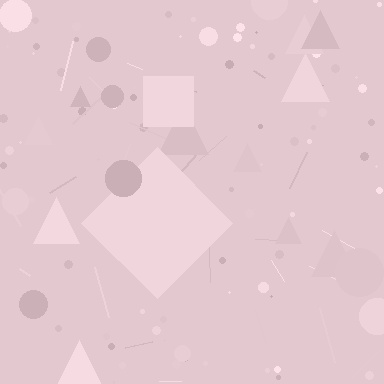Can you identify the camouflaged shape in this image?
The camouflaged shape is a diamond.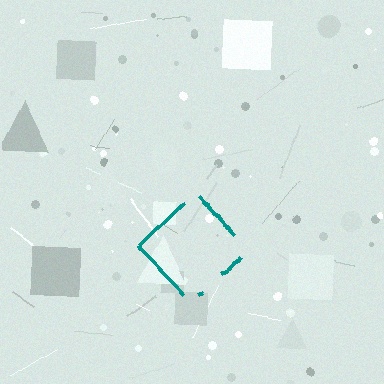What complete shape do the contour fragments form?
The contour fragments form a diamond.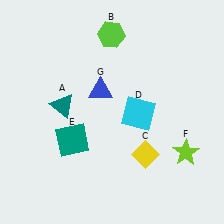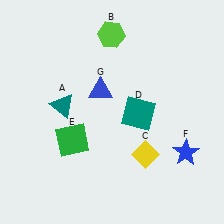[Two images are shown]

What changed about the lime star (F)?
In Image 1, F is lime. In Image 2, it changed to blue.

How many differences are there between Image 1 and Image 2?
There are 3 differences between the two images.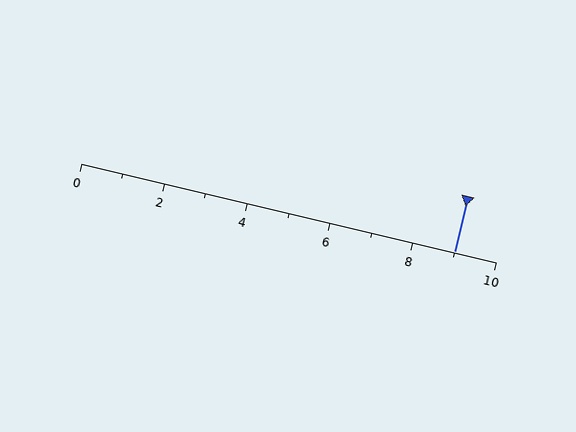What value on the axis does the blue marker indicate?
The marker indicates approximately 9.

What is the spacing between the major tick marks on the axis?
The major ticks are spaced 2 apart.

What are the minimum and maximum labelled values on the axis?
The axis runs from 0 to 10.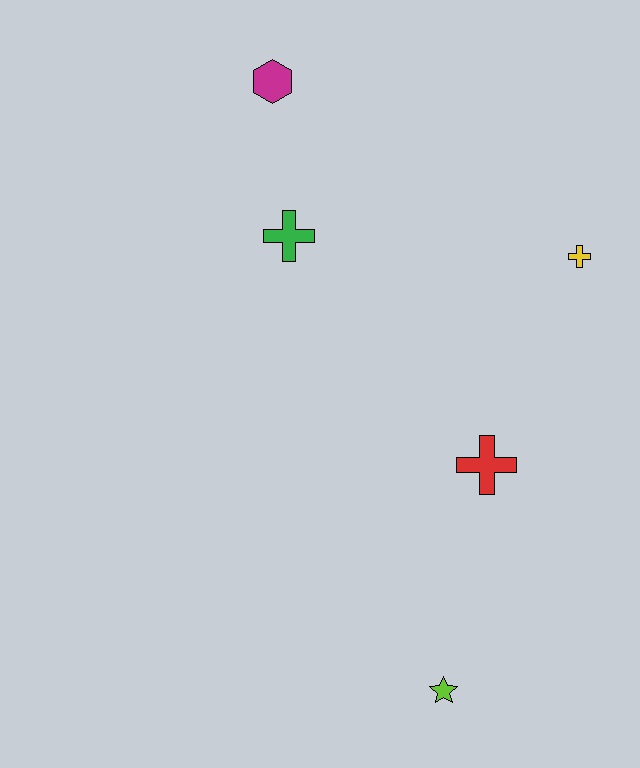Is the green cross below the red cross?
No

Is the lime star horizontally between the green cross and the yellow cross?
Yes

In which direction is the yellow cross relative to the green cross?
The yellow cross is to the right of the green cross.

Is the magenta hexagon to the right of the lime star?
No